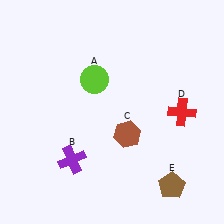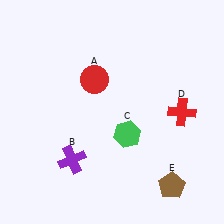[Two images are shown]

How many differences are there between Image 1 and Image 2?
There are 2 differences between the two images.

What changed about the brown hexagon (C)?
In Image 1, C is brown. In Image 2, it changed to green.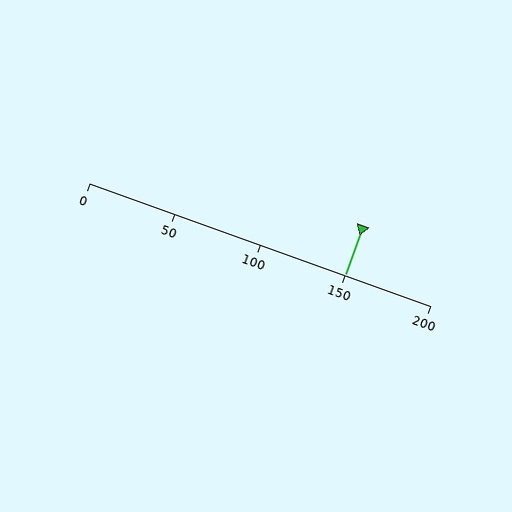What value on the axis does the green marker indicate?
The marker indicates approximately 150.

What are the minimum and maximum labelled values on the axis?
The axis runs from 0 to 200.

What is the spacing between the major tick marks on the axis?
The major ticks are spaced 50 apart.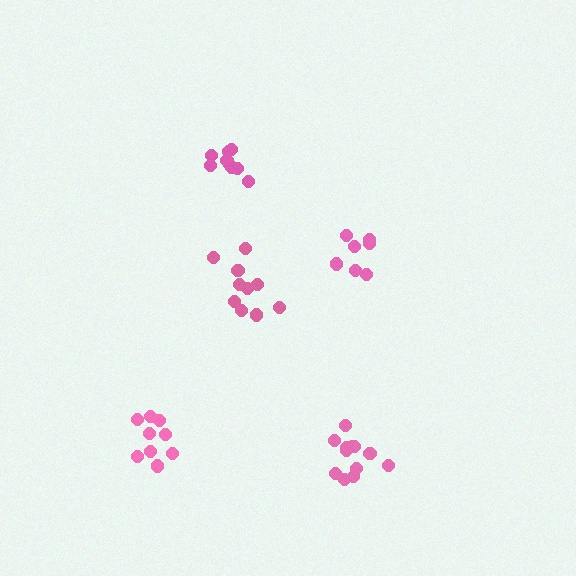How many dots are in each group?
Group 1: 9 dots, Group 2: 12 dots, Group 3: 10 dots, Group 4: 9 dots, Group 5: 7 dots (47 total).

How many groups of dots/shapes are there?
There are 5 groups.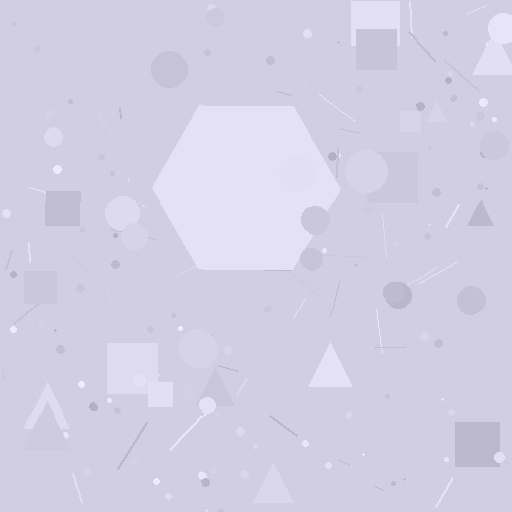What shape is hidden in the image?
A hexagon is hidden in the image.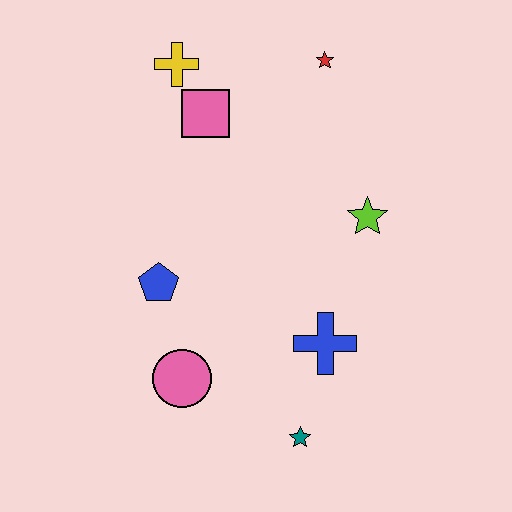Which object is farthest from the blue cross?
The yellow cross is farthest from the blue cross.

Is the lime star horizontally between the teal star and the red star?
No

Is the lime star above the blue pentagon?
Yes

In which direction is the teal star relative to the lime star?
The teal star is below the lime star.